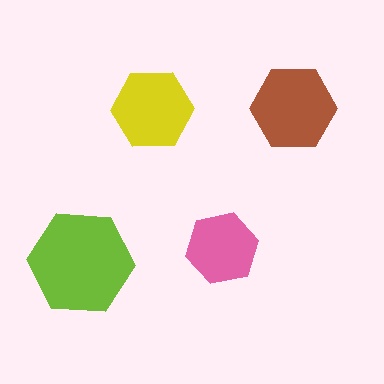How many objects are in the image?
There are 4 objects in the image.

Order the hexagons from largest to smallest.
the lime one, the brown one, the yellow one, the pink one.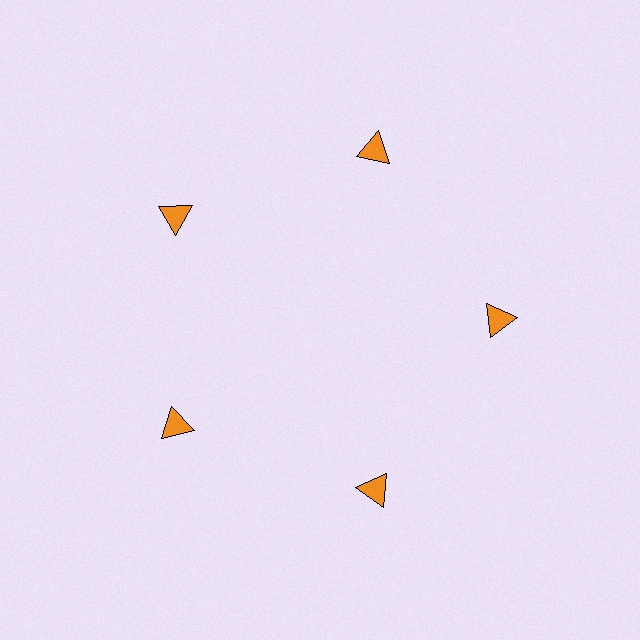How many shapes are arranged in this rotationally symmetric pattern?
There are 5 shapes, arranged in 5 groups of 1.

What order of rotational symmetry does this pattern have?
This pattern has 5-fold rotational symmetry.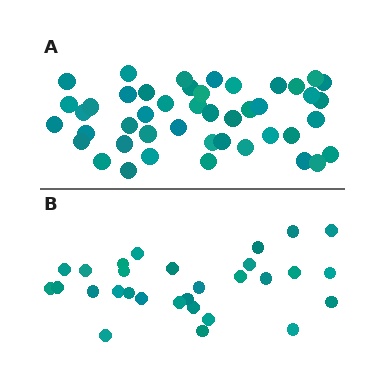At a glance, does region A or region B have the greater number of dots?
Region A (the top region) has more dots.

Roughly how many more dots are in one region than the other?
Region A has approximately 15 more dots than region B.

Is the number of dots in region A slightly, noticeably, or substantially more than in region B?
Region A has substantially more. The ratio is roughly 1.6 to 1.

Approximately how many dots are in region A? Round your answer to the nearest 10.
About 40 dots. (The exact count is 45, which rounds to 40.)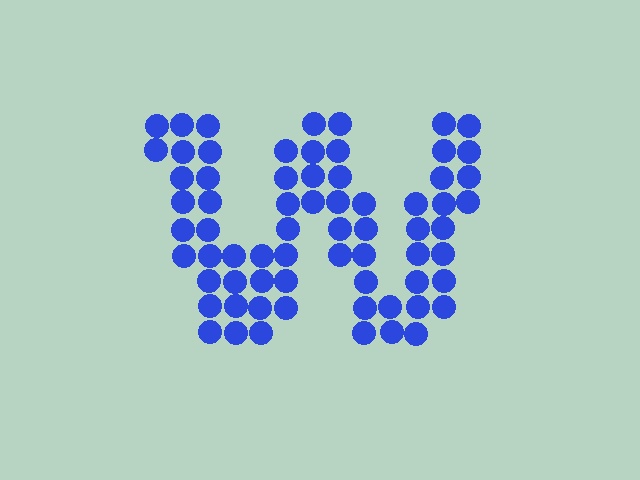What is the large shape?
The large shape is the letter W.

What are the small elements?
The small elements are circles.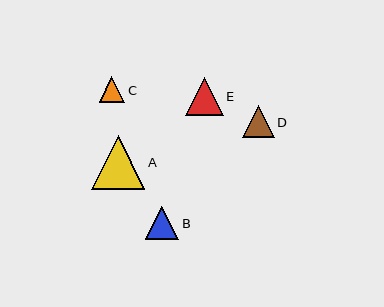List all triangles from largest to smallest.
From largest to smallest: A, E, B, D, C.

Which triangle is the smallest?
Triangle C is the smallest with a size of approximately 26 pixels.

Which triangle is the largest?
Triangle A is the largest with a size of approximately 54 pixels.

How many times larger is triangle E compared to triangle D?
Triangle E is approximately 1.2 times the size of triangle D.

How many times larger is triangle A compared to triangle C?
Triangle A is approximately 2.1 times the size of triangle C.